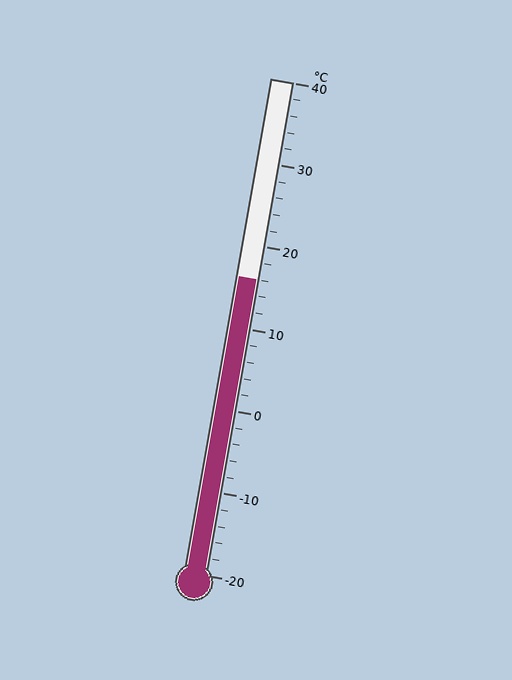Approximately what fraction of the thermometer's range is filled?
The thermometer is filled to approximately 60% of its range.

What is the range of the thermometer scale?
The thermometer scale ranges from -20°C to 40°C.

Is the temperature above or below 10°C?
The temperature is above 10°C.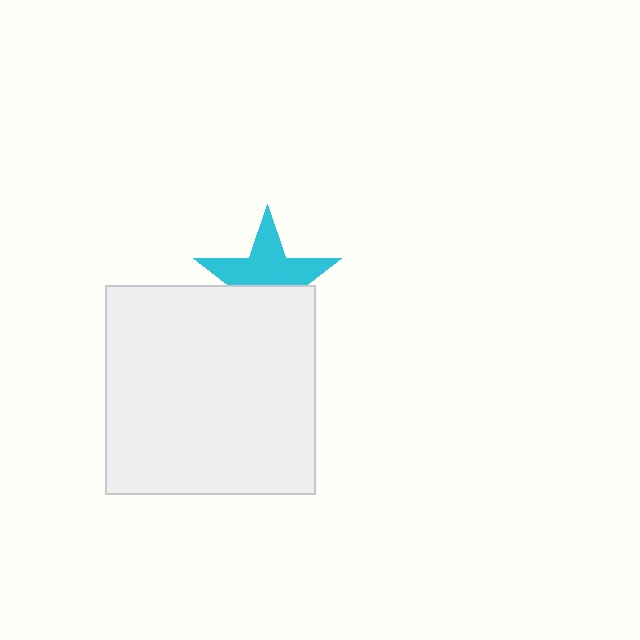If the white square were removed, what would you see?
You would see the complete cyan star.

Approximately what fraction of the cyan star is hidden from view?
Roughly 43% of the cyan star is hidden behind the white square.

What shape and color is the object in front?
The object in front is a white square.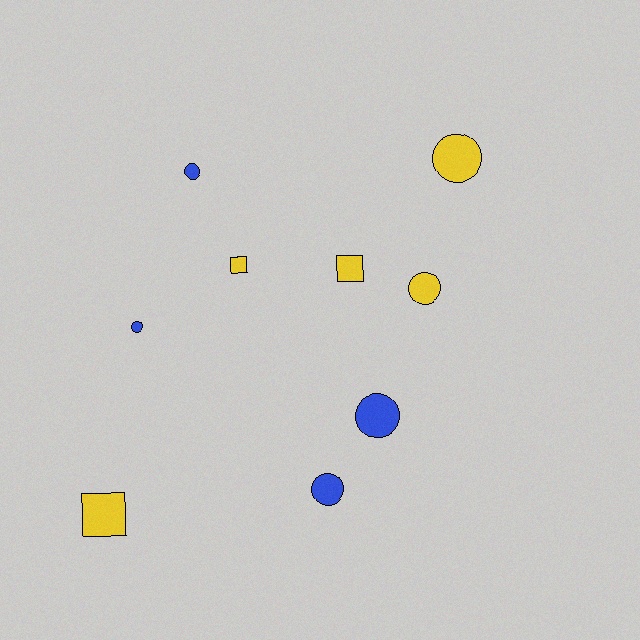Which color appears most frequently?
Yellow, with 5 objects.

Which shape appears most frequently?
Circle, with 6 objects.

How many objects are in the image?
There are 9 objects.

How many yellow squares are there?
There are 3 yellow squares.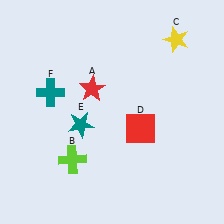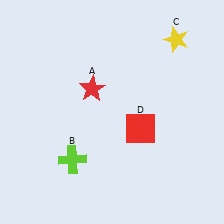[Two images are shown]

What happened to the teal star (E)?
The teal star (E) was removed in Image 2. It was in the bottom-left area of Image 1.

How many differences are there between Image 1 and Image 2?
There are 2 differences between the two images.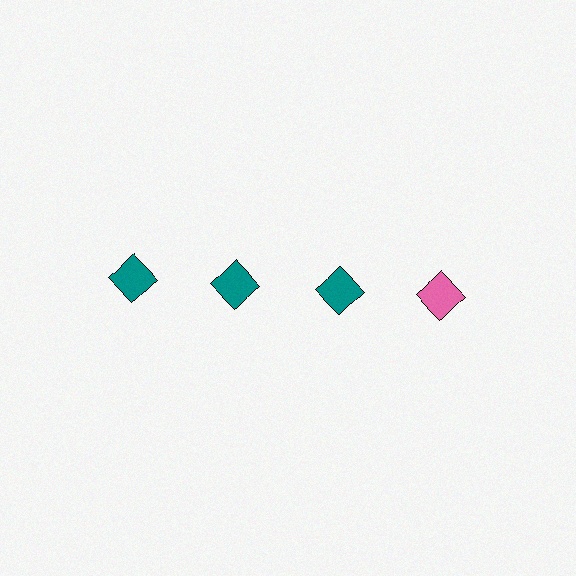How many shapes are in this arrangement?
There are 4 shapes arranged in a grid pattern.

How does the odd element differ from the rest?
It has a different color: pink instead of teal.